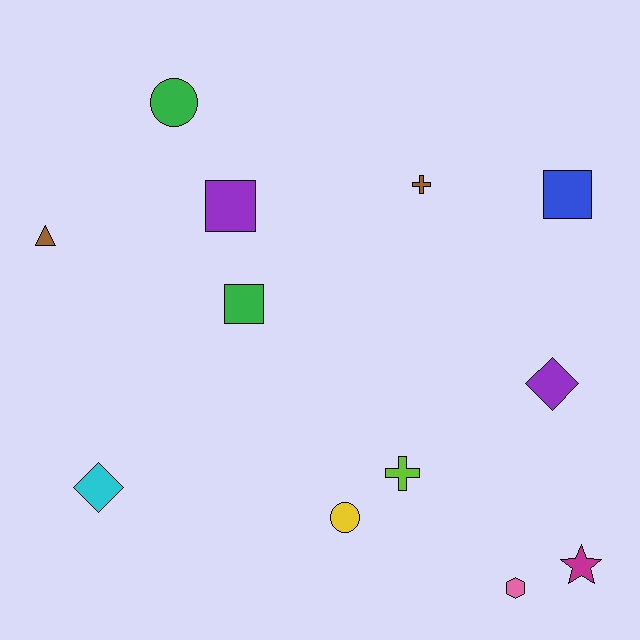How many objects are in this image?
There are 12 objects.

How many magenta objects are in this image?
There is 1 magenta object.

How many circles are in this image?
There are 2 circles.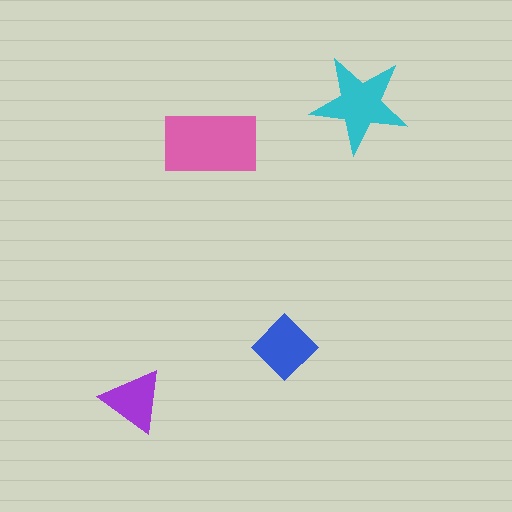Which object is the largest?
The pink rectangle.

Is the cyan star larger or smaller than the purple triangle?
Larger.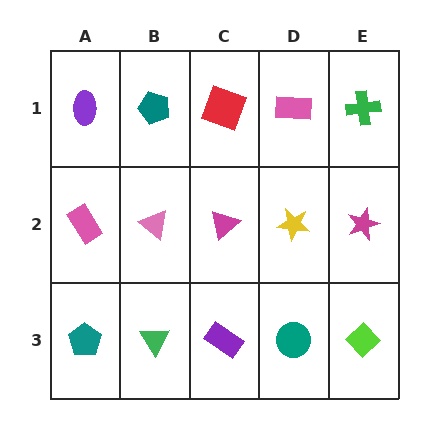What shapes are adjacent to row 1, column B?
A pink triangle (row 2, column B), a purple ellipse (row 1, column A), a red square (row 1, column C).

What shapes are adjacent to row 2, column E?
A green cross (row 1, column E), a lime diamond (row 3, column E), a yellow star (row 2, column D).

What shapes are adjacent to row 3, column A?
A pink rectangle (row 2, column A), a green triangle (row 3, column B).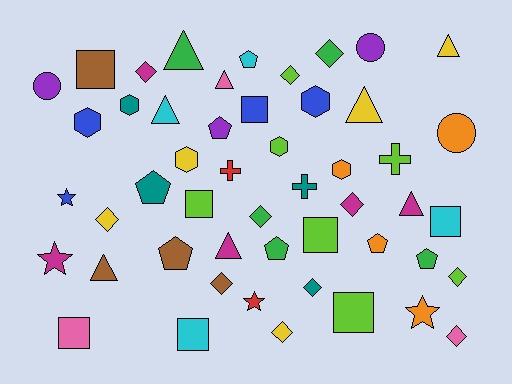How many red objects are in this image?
There are 2 red objects.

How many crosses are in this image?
There are 3 crosses.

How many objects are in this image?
There are 50 objects.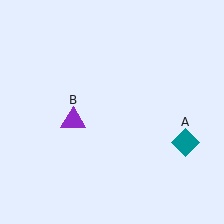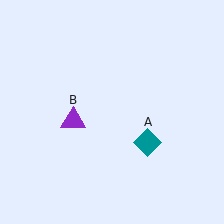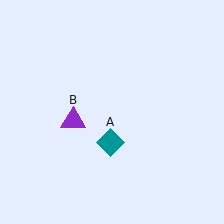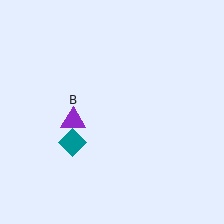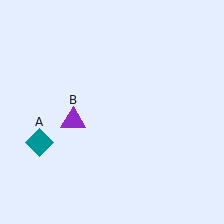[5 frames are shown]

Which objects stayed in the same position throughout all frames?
Purple triangle (object B) remained stationary.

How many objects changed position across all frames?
1 object changed position: teal diamond (object A).